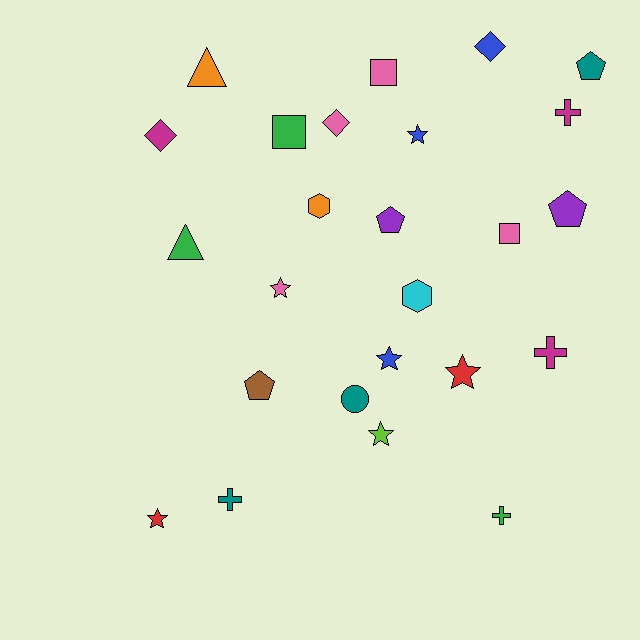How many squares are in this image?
There are 3 squares.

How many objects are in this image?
There are 25 objects.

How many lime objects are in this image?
There is 1 lime object.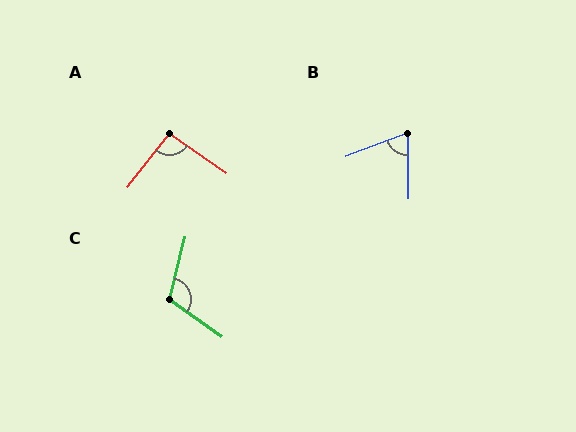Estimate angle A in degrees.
Approximately 93 degrees.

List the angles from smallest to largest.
B (70°), A (93°), C (112°).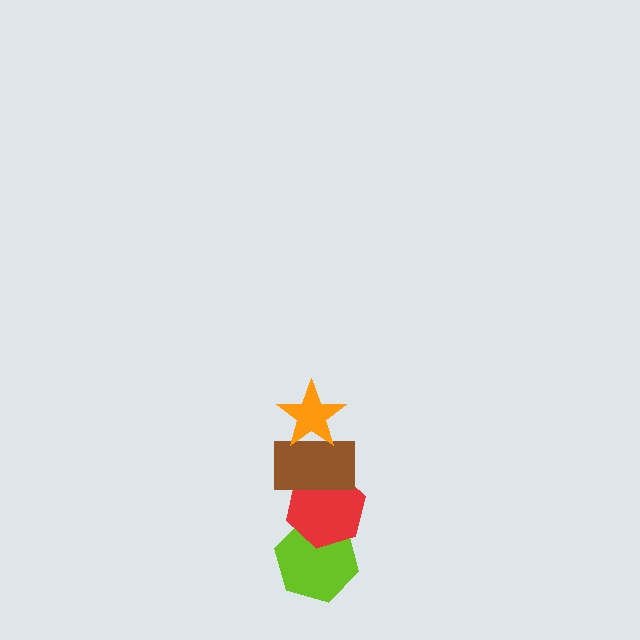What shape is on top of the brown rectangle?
The orange star is on top of the brown rectangle.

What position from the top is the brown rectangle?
The brown rectangle is 2nd from the top.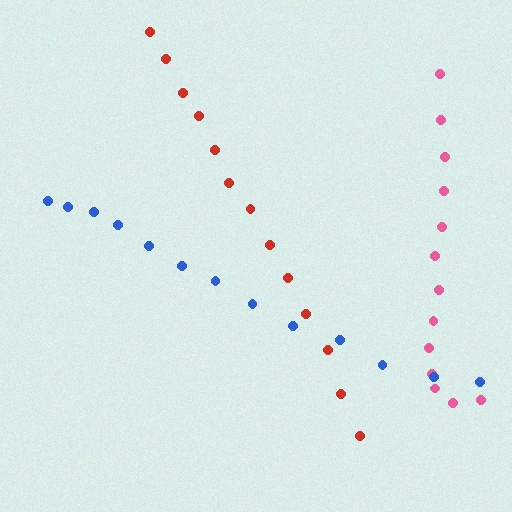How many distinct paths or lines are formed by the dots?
There are 3 distinct paths.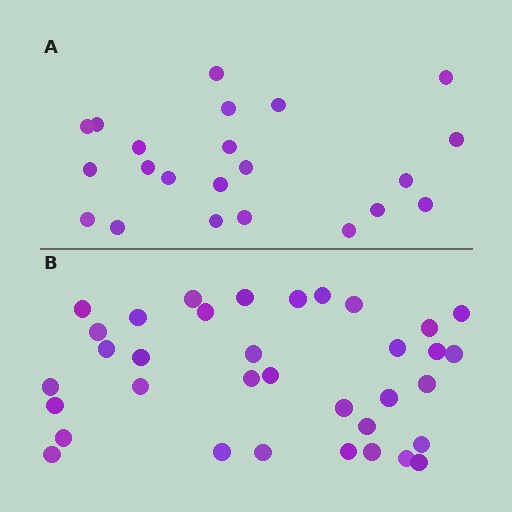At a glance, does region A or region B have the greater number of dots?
Region B (the bottom region) has more dots.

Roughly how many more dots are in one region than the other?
Region B has approximately 15 more dots than region A.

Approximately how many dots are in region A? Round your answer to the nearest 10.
About 20 dots. (The exact count is 22, which rounds to 20.)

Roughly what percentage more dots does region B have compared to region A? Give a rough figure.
About 60% more.